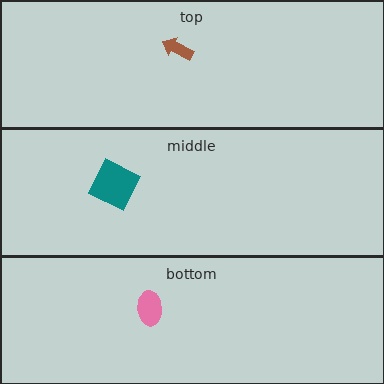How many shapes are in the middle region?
1.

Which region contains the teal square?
The middle region.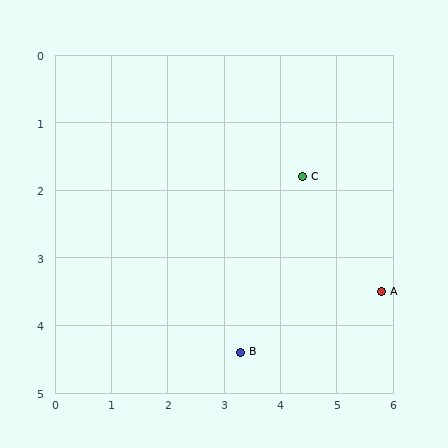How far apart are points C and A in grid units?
Points C and A are about 2.2 grid units apart.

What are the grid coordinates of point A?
Point A is at approximately (5.8, 3.5).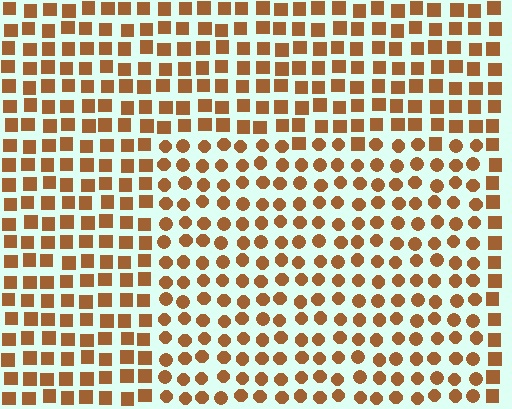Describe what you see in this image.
The image is filled with small brown elements arranged in a uniform grid. A rectangle-shaped region contains circles, while the surrounding area contains squares. The boundary is defined purely by the change in element shape.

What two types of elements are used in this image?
The image uses circles inside the rectangle region and squares outside it.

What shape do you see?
I see a rectangle.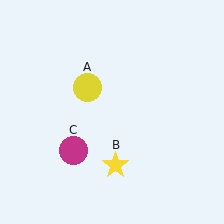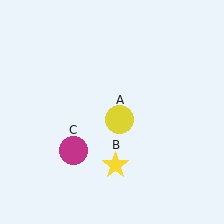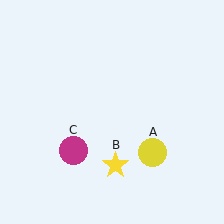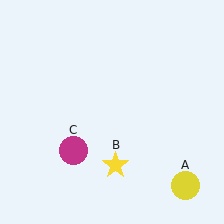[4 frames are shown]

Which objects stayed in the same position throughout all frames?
Yellow star (object B) and magenta circle (object C) remained stationary.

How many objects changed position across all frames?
1 object changed position: yellow circle (object A).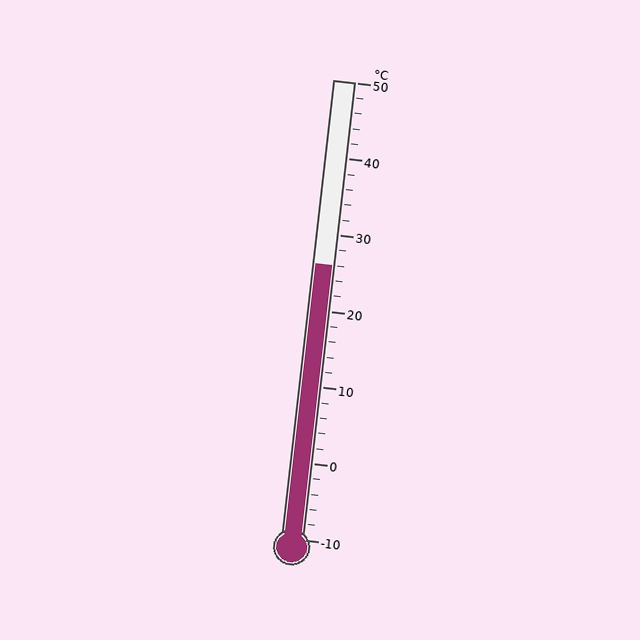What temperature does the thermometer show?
The thermometer shows approximately 26°C.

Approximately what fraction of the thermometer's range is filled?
The thermometer is filled to approximately 60% of its range.